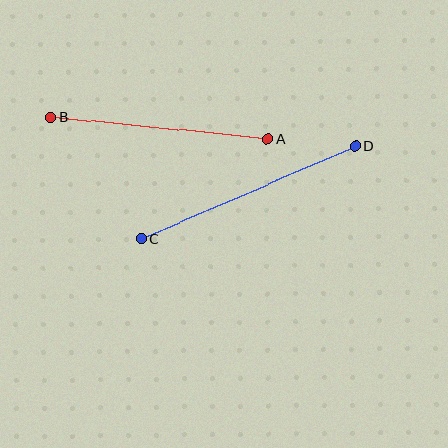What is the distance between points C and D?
The distance is approximately 233 pixels.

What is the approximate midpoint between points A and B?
The midpoint is at approximately (159, 128) pixels.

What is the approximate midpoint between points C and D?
The midpoint is at approximately (248, 192) pixels.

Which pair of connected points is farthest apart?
Points C and D are farthest apart.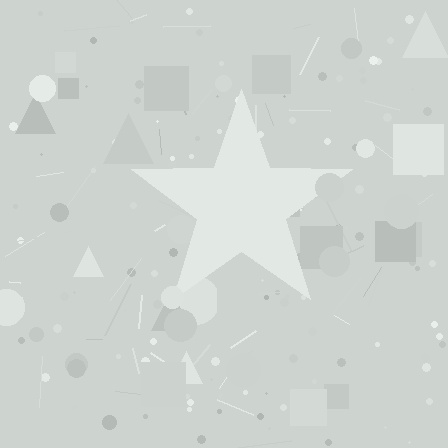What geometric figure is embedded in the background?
A star is embedded in the background.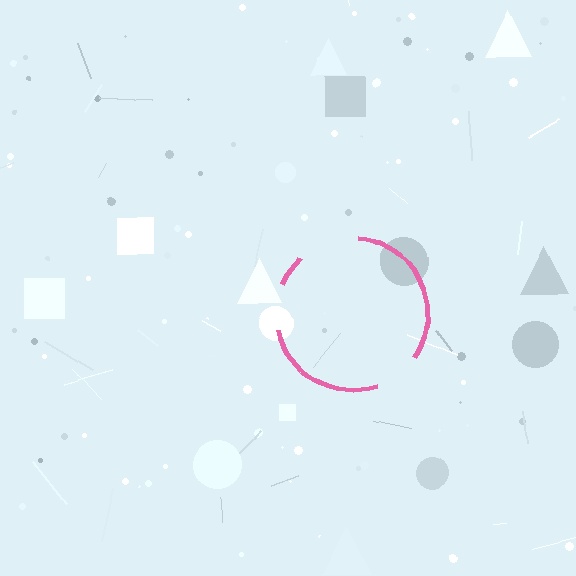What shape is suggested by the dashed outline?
The dashed outline suggests a circle.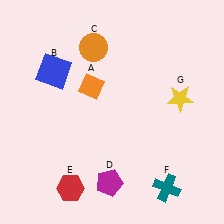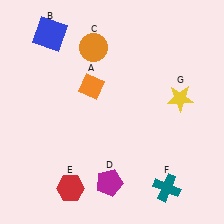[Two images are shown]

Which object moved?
The blue square (B) moved up.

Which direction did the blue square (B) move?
The blue square (B) moved up.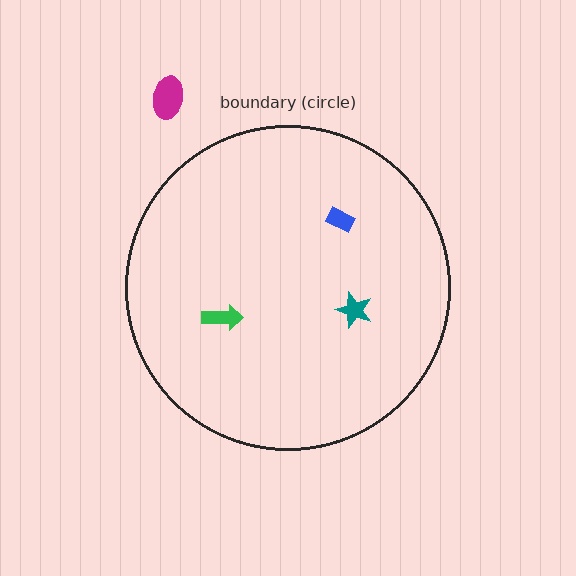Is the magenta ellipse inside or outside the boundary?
Outside.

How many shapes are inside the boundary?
3 inside, 1 outside.